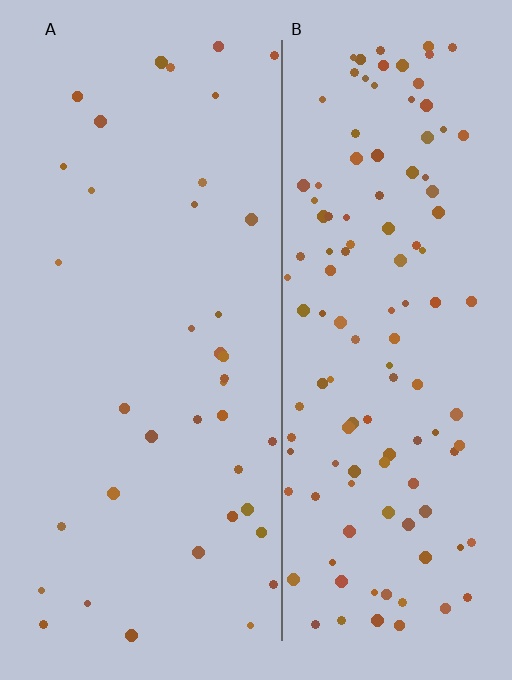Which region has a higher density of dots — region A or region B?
B (the right).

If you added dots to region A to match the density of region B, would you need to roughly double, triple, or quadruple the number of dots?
Approximately triple.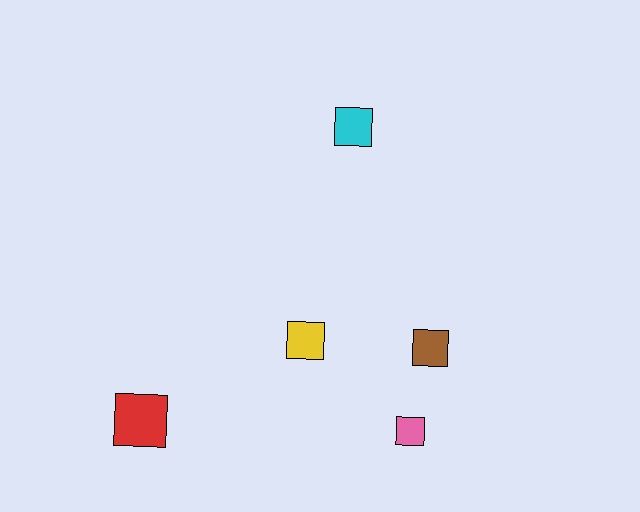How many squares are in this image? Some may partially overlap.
There are 5 squares.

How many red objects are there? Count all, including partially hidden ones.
There is 1 red object.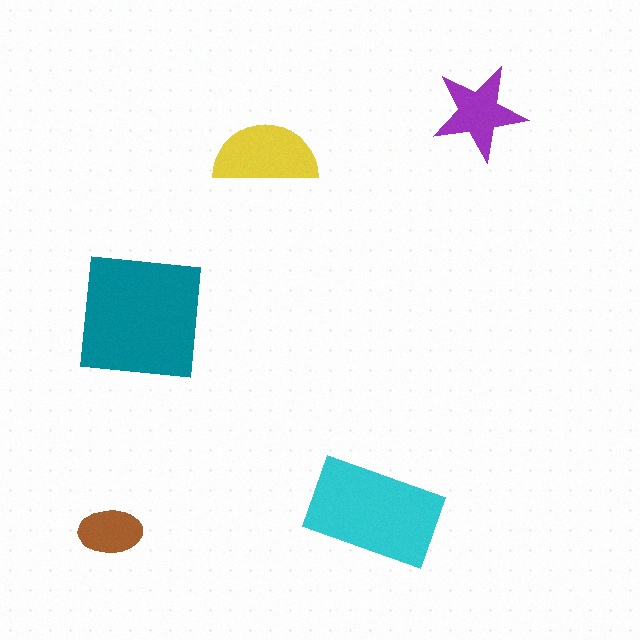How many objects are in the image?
There are 5 objects in the image.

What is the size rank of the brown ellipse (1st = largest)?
5th.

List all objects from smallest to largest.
The brown ellipse, the purple star, the yellow semicircle, the cyan rectangle, the teal square.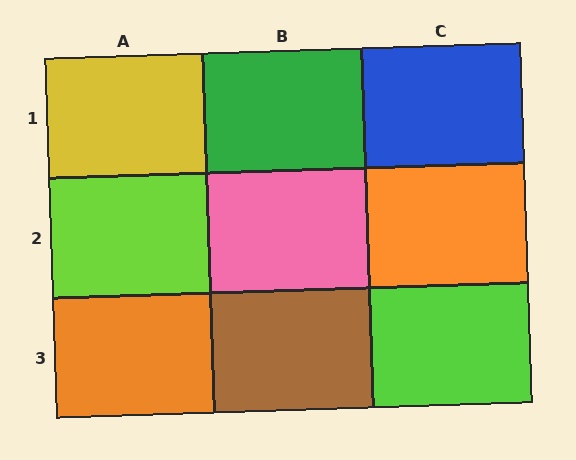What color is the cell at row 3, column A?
Orange.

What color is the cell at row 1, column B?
Green.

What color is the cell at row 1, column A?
Yellow.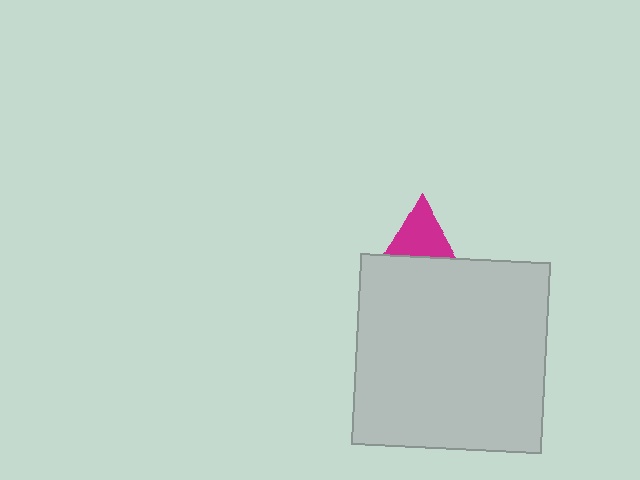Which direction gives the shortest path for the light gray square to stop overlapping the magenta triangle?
Moving down gives the shortest separation.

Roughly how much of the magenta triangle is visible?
A small part of it is visible (roughly 38%).